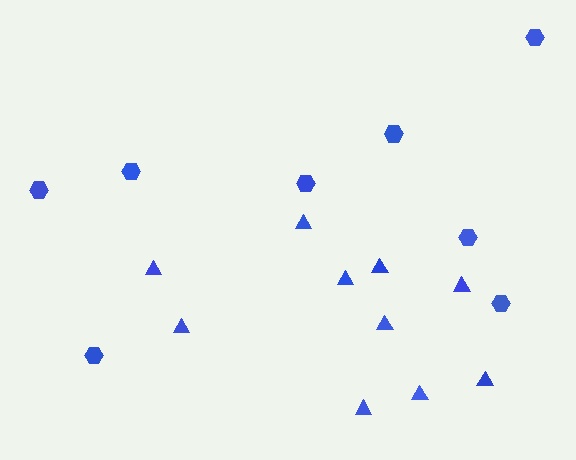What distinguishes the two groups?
There are 2 groups: one group of triangles (10) and one group of hexagons (8).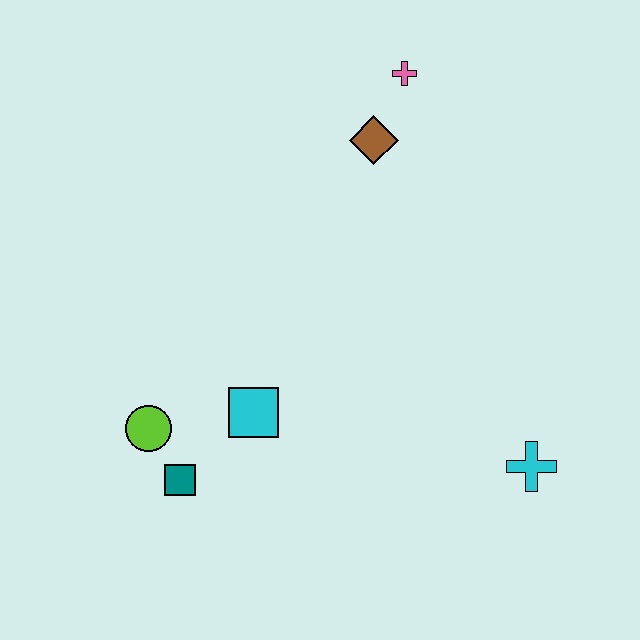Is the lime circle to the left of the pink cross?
Yes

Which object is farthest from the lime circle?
The pink cross is farthest from the lime circle.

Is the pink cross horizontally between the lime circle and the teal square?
No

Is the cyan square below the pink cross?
Yes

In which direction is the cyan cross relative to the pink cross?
The cyan cross is below the pink cross.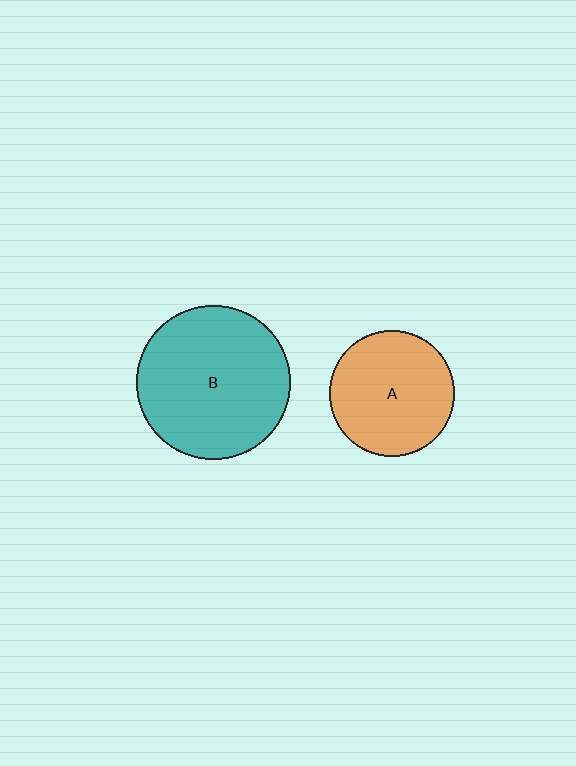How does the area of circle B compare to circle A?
Approximately 1.5 times.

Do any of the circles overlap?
No, none of the circles overlap.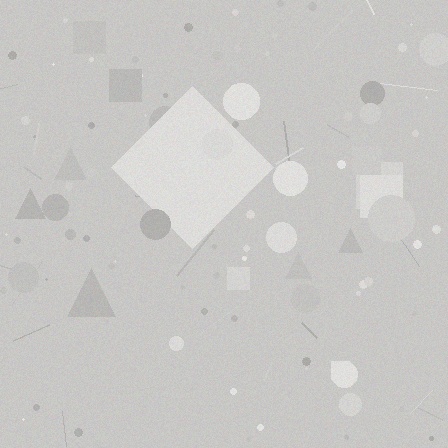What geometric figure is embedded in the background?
A diamond is embedded in the background.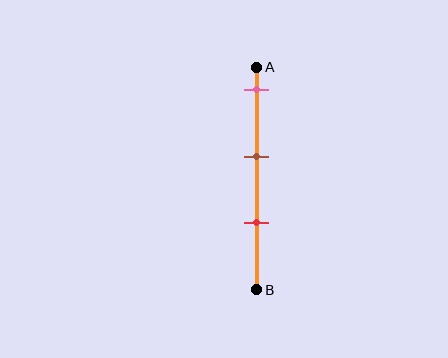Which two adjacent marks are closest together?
The brown and red marks are the closest adjacent pair.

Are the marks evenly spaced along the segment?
Yes, the marks are approximately evenly spaced.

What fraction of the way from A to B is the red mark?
The red mark is approximately 70% (0.7) of the way from A to B.